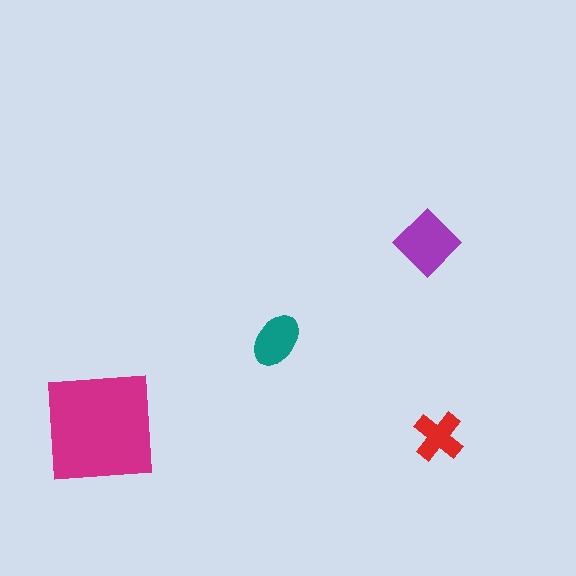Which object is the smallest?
The red cross.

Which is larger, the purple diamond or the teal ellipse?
The purple diamond.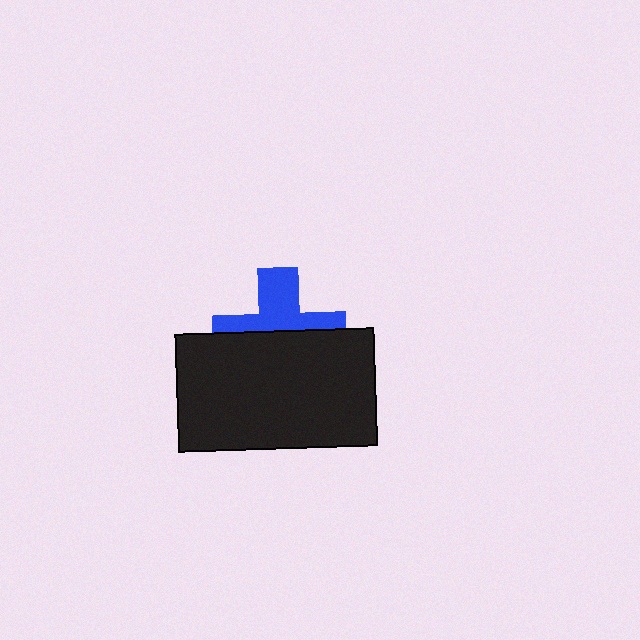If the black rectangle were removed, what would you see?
You would see the complete blue cross.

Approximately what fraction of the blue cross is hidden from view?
Roughly 54% of the blue cross is hidden behind the black rectangle.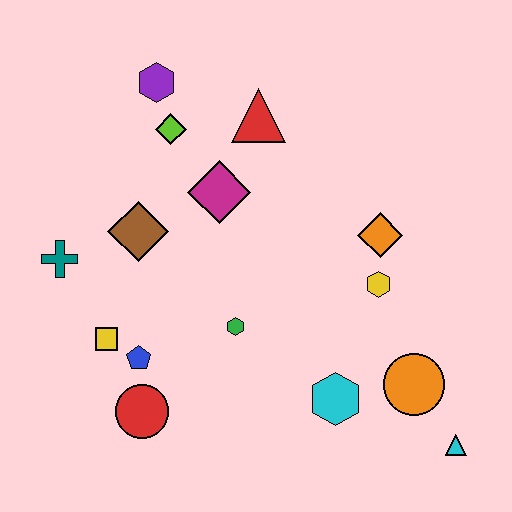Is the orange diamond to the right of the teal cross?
Yes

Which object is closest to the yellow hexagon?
The orange diamond is closest to the yellow hexagon.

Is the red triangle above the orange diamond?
Yes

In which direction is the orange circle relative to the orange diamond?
The orange circle is below the orange diamond.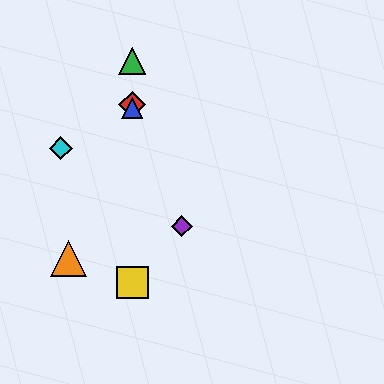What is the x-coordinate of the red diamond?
The red diamond is at x≈132.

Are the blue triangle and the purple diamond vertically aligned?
No, the blue triangle is at x≈132 and the purple diamond is at x≈182.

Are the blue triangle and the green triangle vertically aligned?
Yes, both are at x≈132.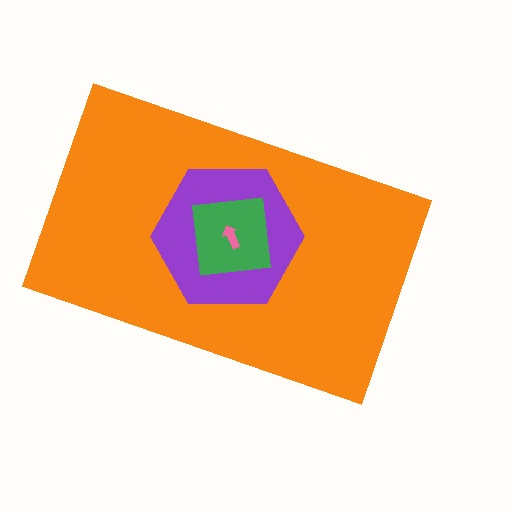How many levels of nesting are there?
4.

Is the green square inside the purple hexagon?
Yes.